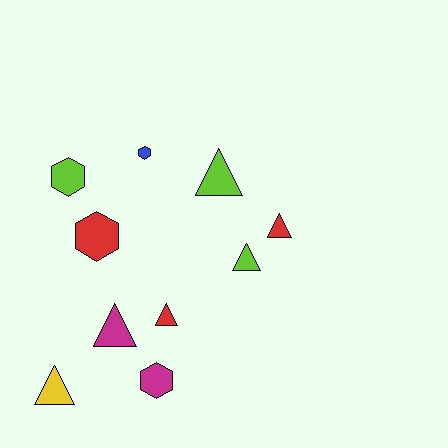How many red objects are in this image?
There are 3 red objects.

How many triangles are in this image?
There are 6 triangles.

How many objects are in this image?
There are 10 objects.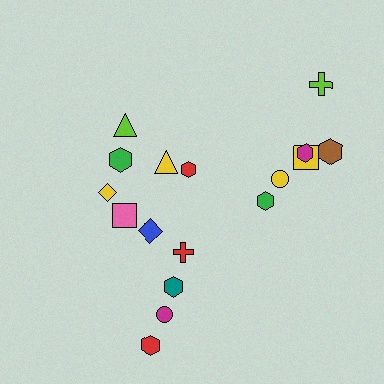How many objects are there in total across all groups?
There are 17 objects.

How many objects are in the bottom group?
There are 6 objects.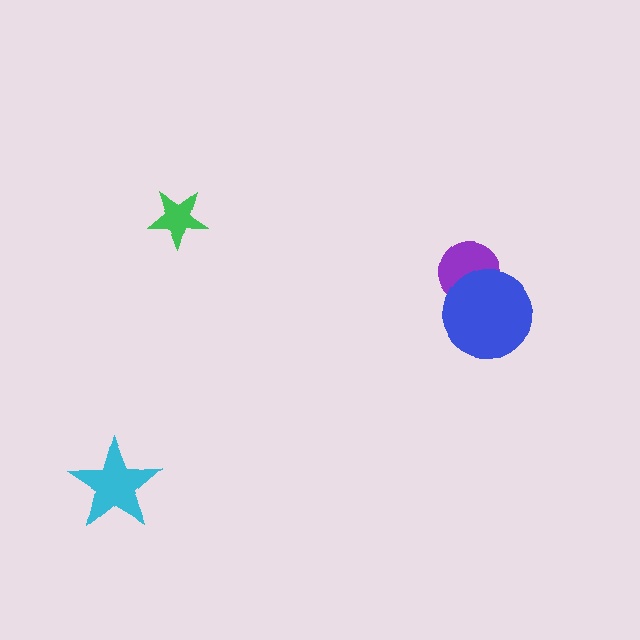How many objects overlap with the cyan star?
0 objects overlap with the cyan star.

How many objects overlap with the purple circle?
1 object overlaps with the purple circle.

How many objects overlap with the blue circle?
1 object overlaps with the blue circle.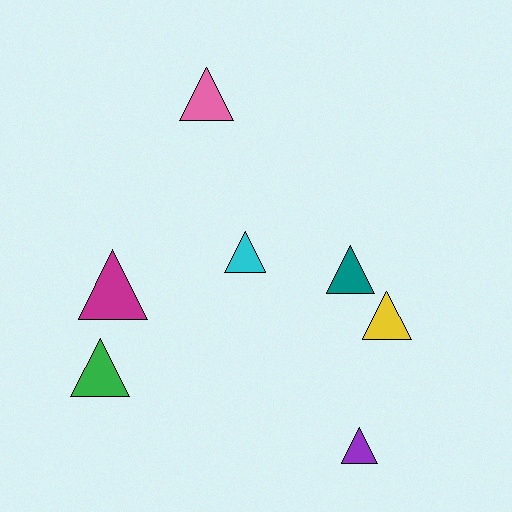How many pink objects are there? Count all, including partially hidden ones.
There is 1 pink object.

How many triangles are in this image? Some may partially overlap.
There are 7 triangles.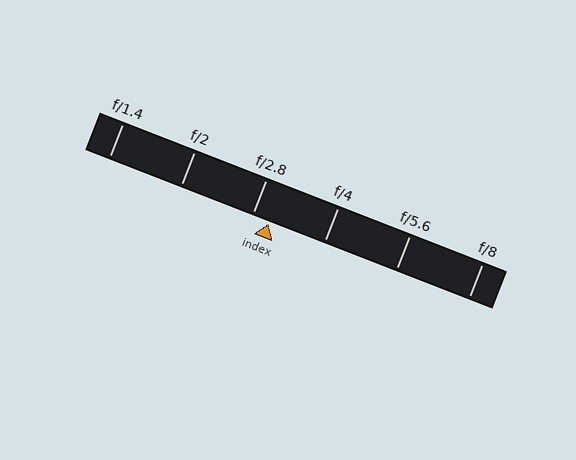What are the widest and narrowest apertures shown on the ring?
The widest aperture shown is f/1.4 and the narrowest is f/8.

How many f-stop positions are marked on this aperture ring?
There are 6 f-stop positions marked.